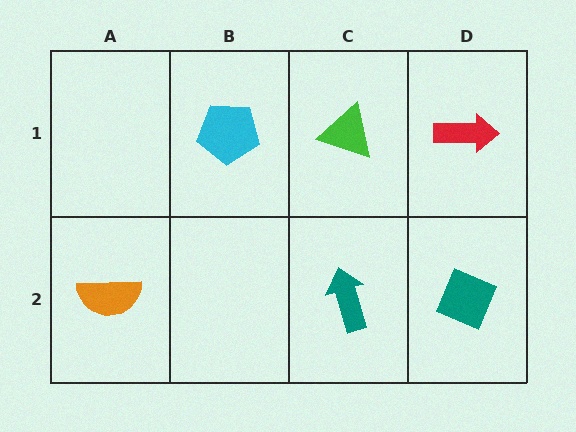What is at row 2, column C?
A teal arrow.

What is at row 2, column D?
A teal diamond.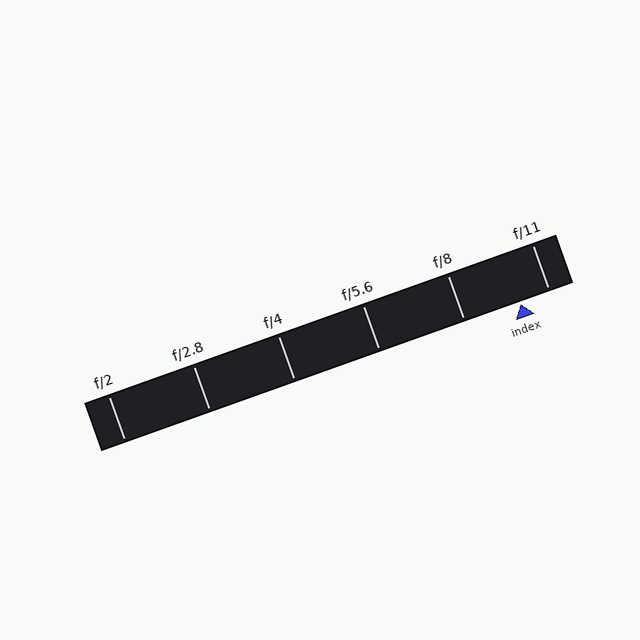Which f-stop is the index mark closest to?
The index mark is closest to f/11.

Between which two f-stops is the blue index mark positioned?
The index mark is between f/8 and f/11.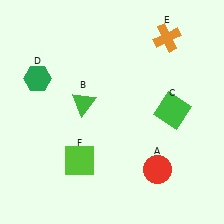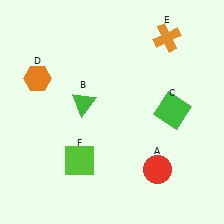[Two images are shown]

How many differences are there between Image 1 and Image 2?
There is 1 difference between the two images.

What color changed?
The hexagon (D) changed from green in Image 1 to orange in Image 2.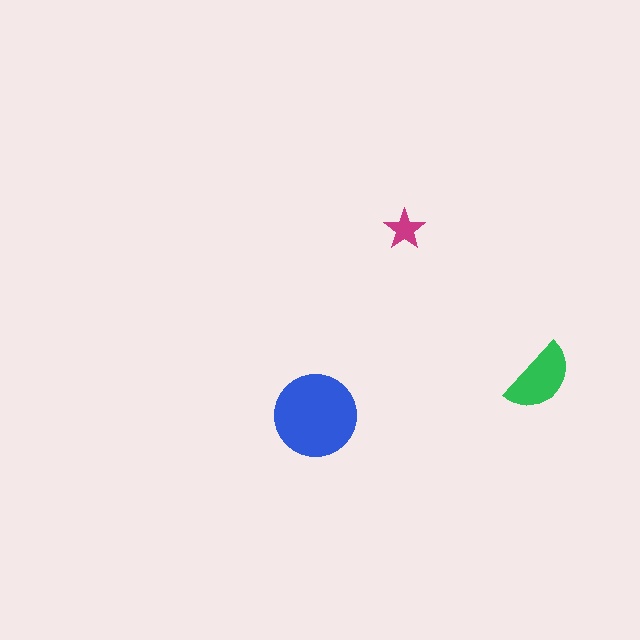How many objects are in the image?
There are 3 objects in the image.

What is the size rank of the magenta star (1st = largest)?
3rd.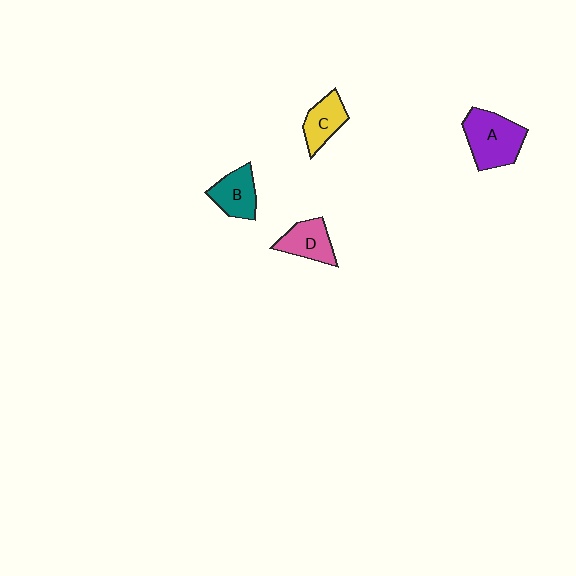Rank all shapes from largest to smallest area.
From largest to smallest: A (purple), D (pink), B (teal), C (yellow).